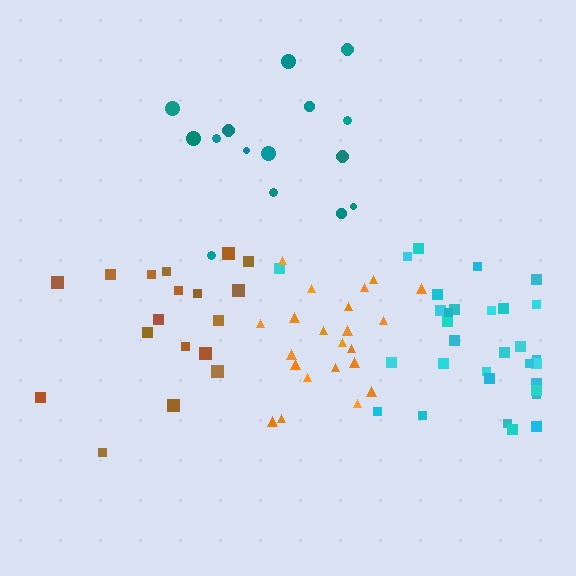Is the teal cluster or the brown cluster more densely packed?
Brown.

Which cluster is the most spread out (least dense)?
Teal.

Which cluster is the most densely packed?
Orange.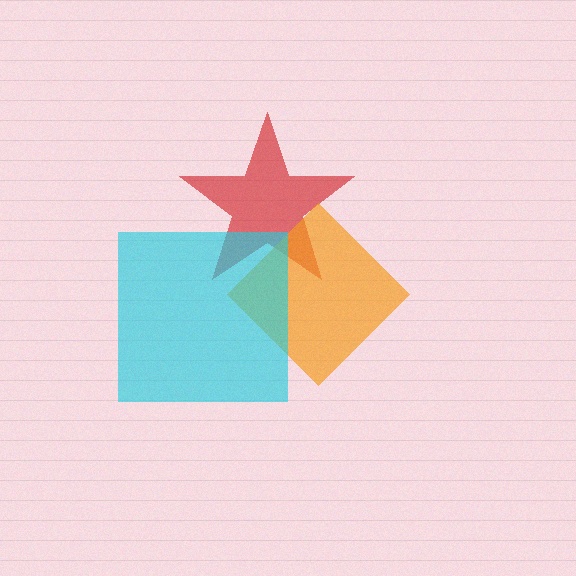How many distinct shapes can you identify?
There are 3 distinct shapes: a red star, an orange diamond, a cyan square.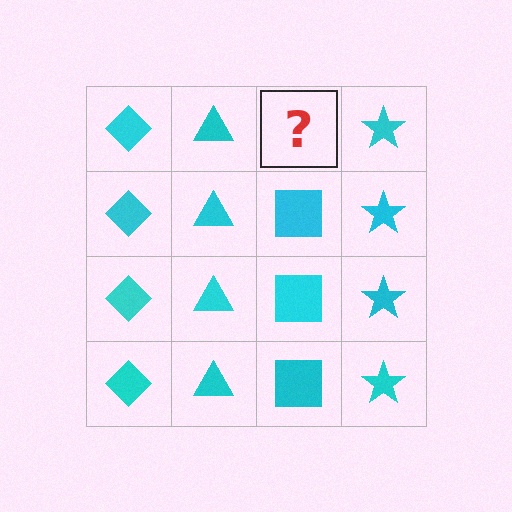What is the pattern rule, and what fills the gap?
The rule is that each column has a consistent shape. The gap should be filled with a cyan square.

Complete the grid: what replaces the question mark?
The question mark should be replaced with a cyan square.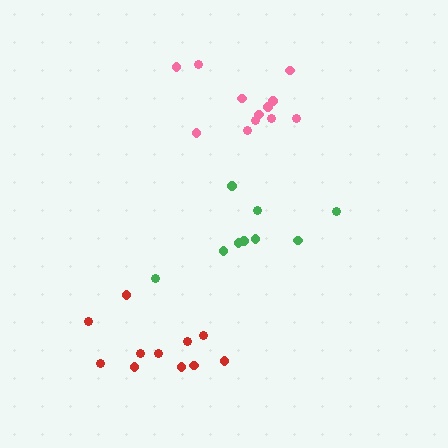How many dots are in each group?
Group 1: 12 dots, Group 2: 9 dots, Group 3: 11 dots (32 total).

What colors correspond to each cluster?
The clusters are colored: pink, green, red.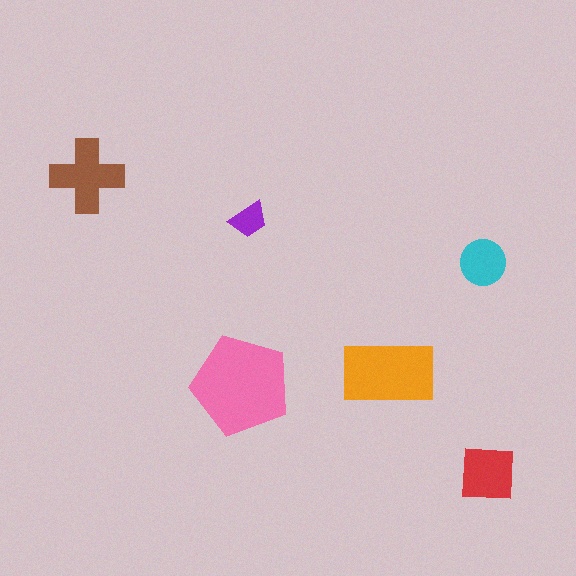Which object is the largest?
The pink pentagon.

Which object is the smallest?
The purple trapezoid.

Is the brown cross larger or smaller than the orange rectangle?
Smaller.